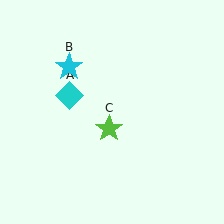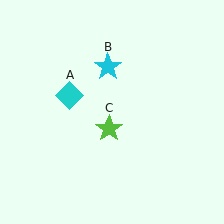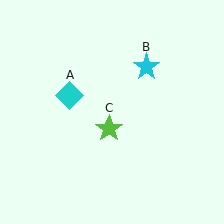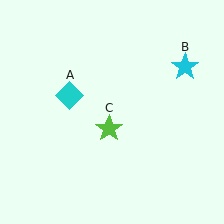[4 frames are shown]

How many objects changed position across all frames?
1 object changed position: cyan star (object B).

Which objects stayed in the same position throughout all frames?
Cyan diamond (object A) and lime star (object C) remained stationary.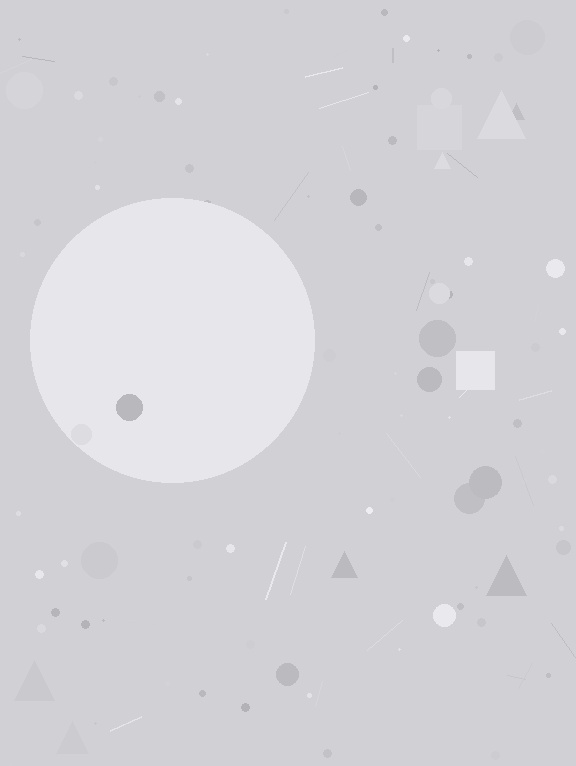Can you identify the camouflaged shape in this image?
The camouflaged shape is a circle.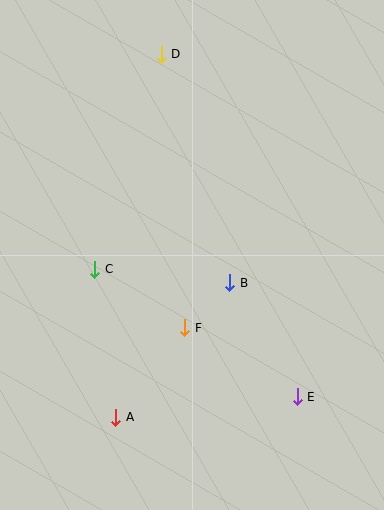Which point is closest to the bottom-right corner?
Point E is closest to the bottom-right corner.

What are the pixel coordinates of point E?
Point E is at (297, 397).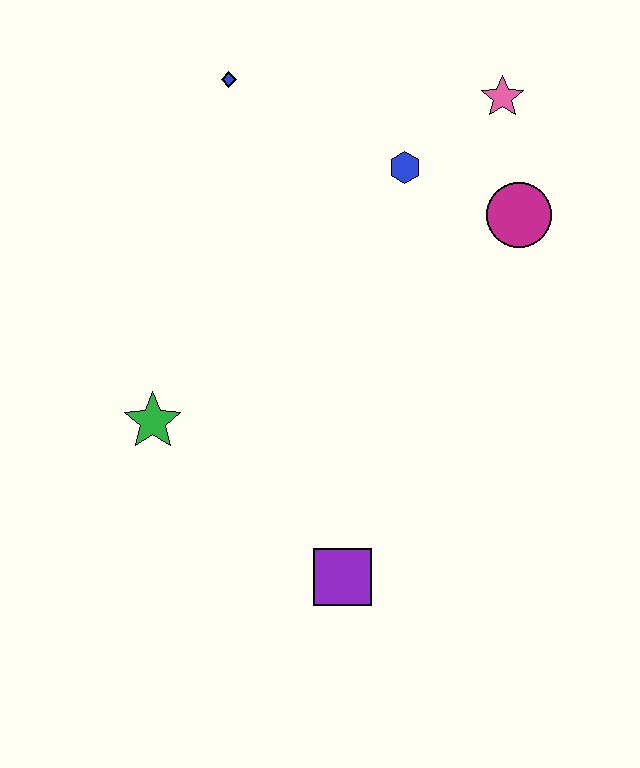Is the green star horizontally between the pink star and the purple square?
No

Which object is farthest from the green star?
The pink star is farthest from the green star.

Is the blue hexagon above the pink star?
No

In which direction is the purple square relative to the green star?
The purple square is to the right of the green star.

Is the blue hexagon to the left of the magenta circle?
Yes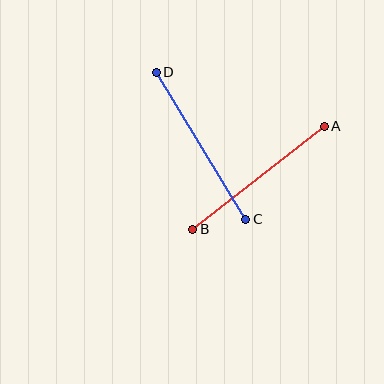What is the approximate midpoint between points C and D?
The midpoint is at approximately (201, 146) pixels.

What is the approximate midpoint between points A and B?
The midpoint is at approximately (259, 178) pixels.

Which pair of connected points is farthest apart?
Points C and D are farthest apart.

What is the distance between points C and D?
The distance is approximately 172 pixels.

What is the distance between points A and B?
The distance is approximately 167 pixels.